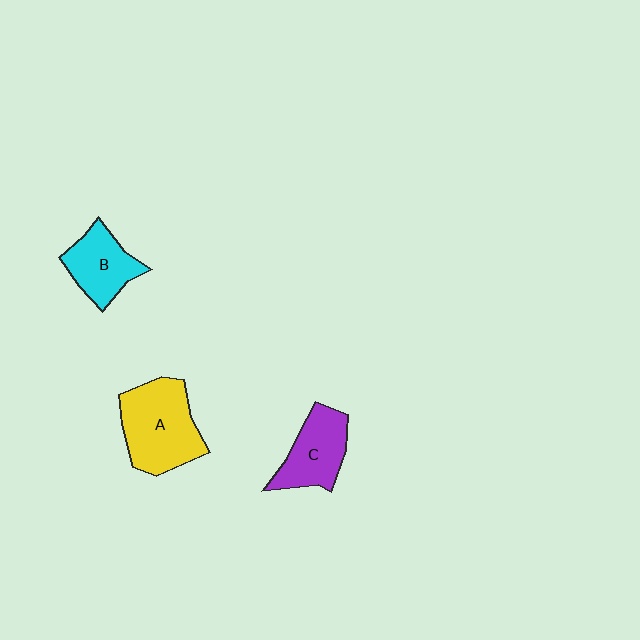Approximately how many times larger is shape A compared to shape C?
Approximately 1.4 times.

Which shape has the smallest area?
Shape B (cyan).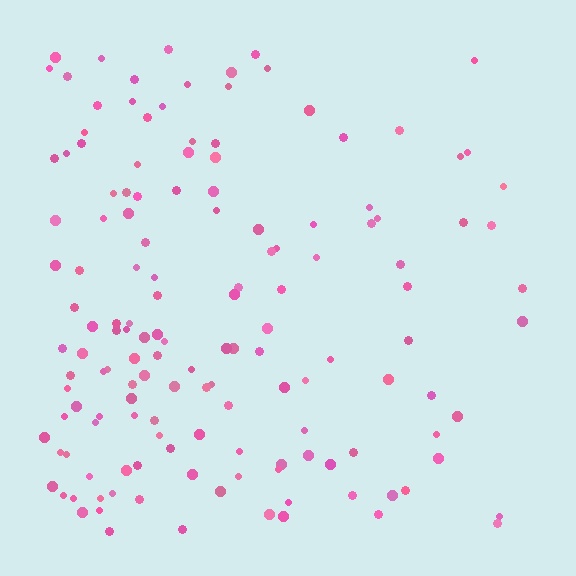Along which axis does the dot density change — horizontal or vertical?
Horizontal.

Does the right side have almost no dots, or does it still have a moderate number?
Still a moderate number, just noticeably fewer than the left.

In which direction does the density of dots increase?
From right to left, with the left side densest.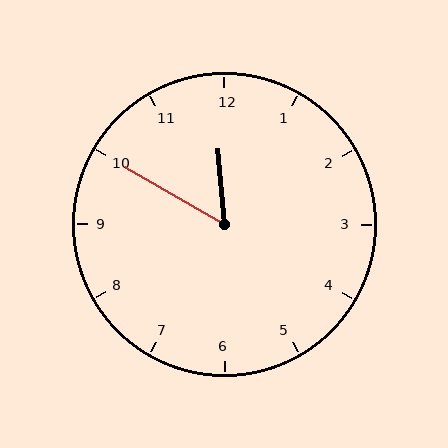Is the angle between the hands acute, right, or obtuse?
It is acute.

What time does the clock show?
11:50.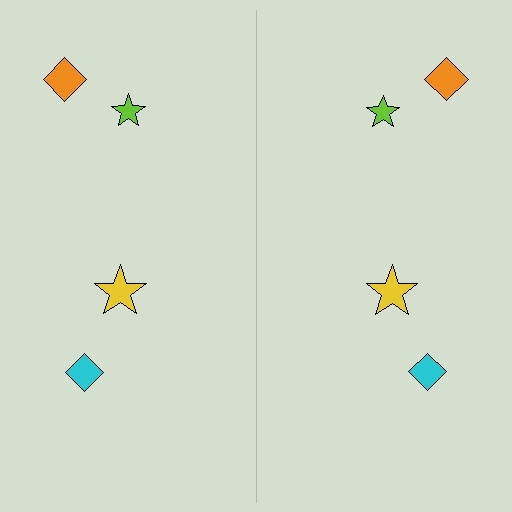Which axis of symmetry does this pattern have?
The pattern has a vertical axis of symmetry running through the center of the image.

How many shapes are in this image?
There are 8 shapes in this image.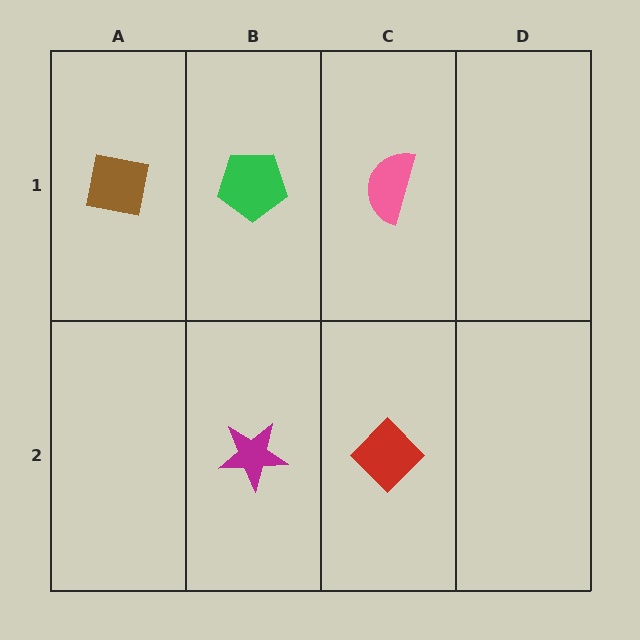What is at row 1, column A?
A brown square.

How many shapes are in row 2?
2 shapes.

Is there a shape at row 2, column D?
No, that cell is empty.